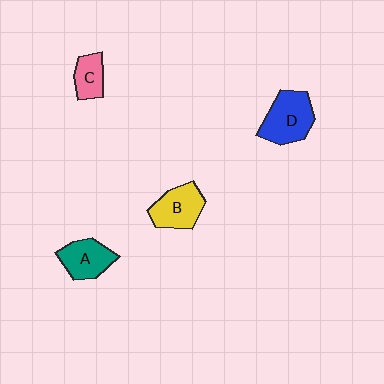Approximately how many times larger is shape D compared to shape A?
Approximately 1.3 times.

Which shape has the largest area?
Shape D (blue).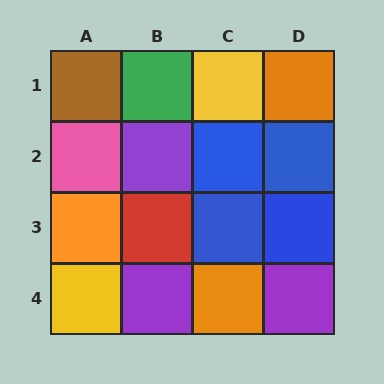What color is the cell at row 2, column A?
Pink.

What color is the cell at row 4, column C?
Orange.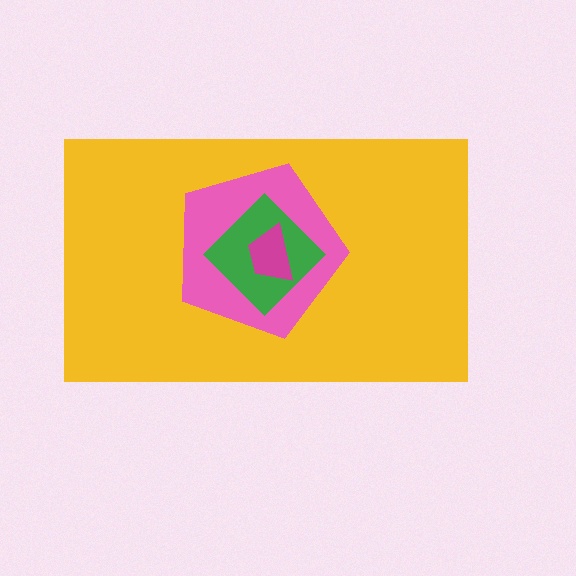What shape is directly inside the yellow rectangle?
The pink pentagon.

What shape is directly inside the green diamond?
The magenta trapezoid.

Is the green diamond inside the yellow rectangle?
Yes.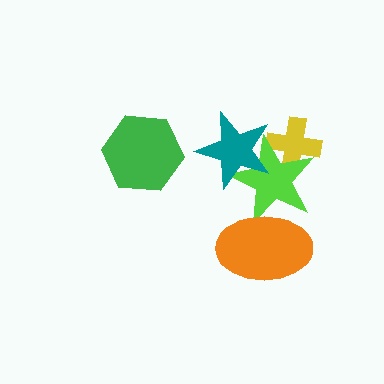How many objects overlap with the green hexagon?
0 objects overlap with the green hexagon.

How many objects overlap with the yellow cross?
2 objects overlap with the yellow cross.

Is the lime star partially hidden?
Yes, it is partially covered by another shape.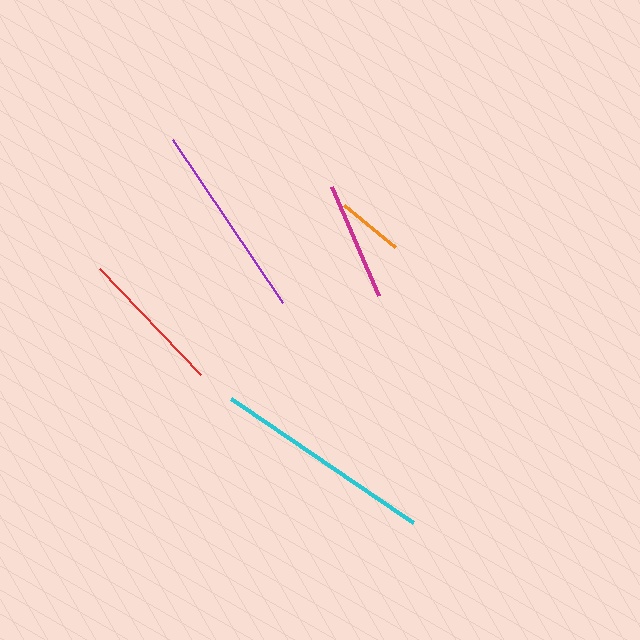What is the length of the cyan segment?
The cyan segment is approximately 221 pixels long.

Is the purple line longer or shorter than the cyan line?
The cyan line is longer than the purple line.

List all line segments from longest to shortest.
From longest to shortest: cyan, purple, red, magenta, orange.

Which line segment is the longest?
The cyan line is the longest at approximately 221 pixels.